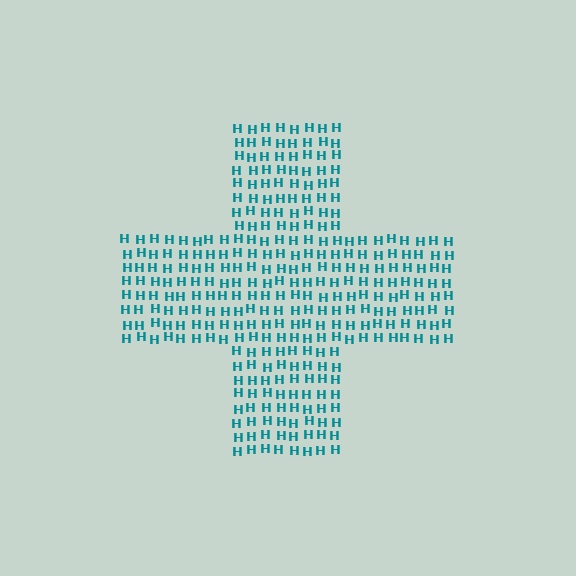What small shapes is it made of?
It is made of small letter H's.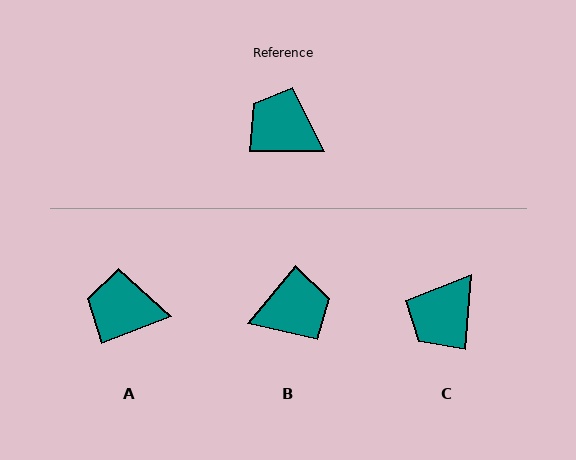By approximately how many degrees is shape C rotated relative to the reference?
Approximately 85 degrees counter-clockwise.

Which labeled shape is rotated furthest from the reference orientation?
B, about 130 degrees away.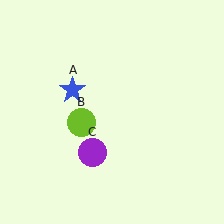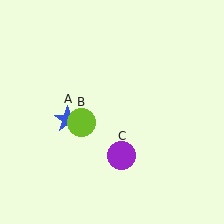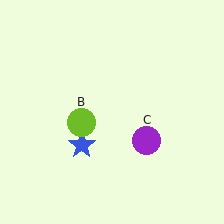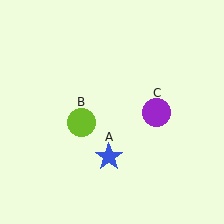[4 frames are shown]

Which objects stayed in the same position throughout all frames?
Lime circle (object B) remained stationary.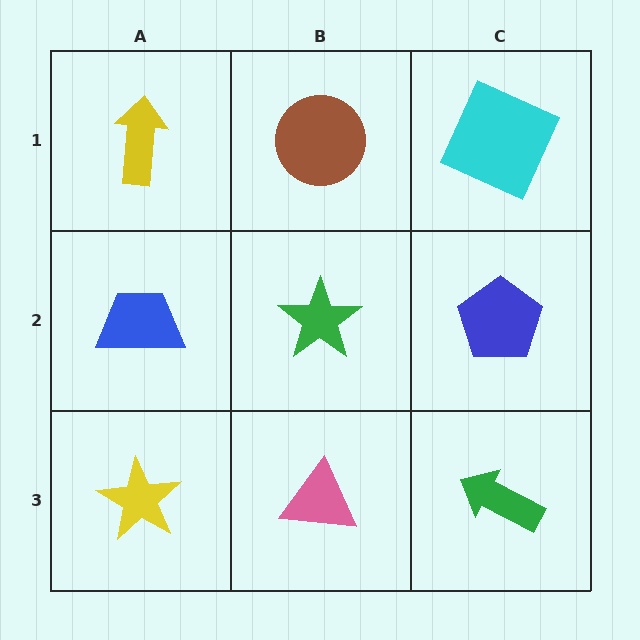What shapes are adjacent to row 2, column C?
A cyan square (row 1, column C), a green arrow (row 3, column C), a green star (row 2, column B).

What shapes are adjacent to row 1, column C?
A blue pentagon (row 2, column C), a brown circle (row 1, column B).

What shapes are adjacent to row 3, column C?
A blue pentagon (row 2, column C), a pink triangle (row 3, column B).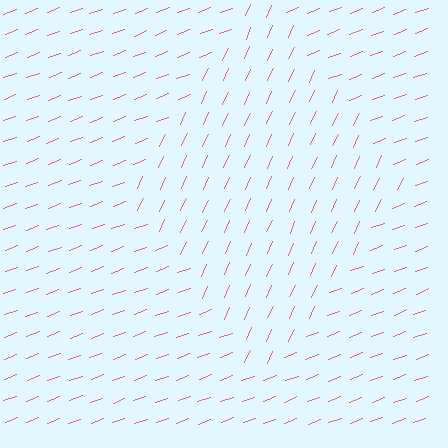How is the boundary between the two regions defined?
The boundary is defined purely by a change in line orientation (approximately 45 degrees difference). All lines are the same color and thickness.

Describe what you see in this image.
The image is filled with small pink line segments. A diamond region in the image has lines oriented differently from the surrounding lines, creating a visible texture boundary.